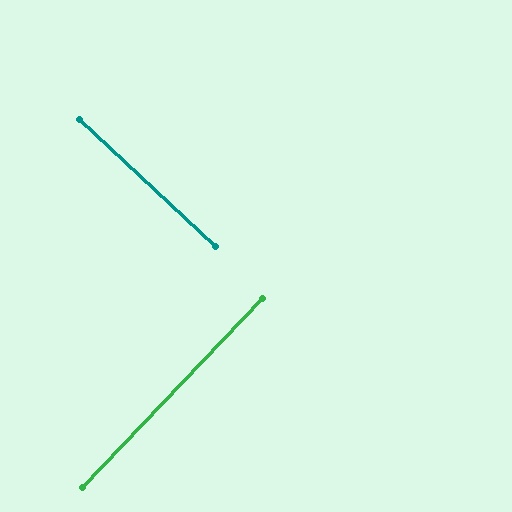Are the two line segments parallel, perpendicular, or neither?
Perpendicular — they meet at approximately 90°.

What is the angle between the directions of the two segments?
Approximately 90 degrees.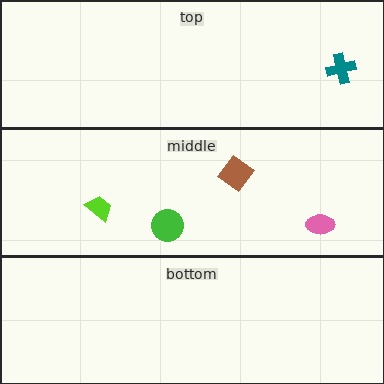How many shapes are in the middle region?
4.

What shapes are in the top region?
The teal cross.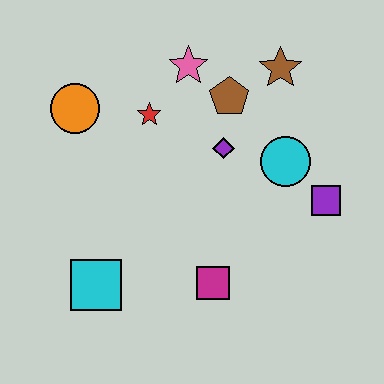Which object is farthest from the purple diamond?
The cyan square is farthest from the purple diamond.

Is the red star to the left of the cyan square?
No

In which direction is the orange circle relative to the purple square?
The orange circle is to the left of the purple square.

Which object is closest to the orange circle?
The red star is closest to the orange circle.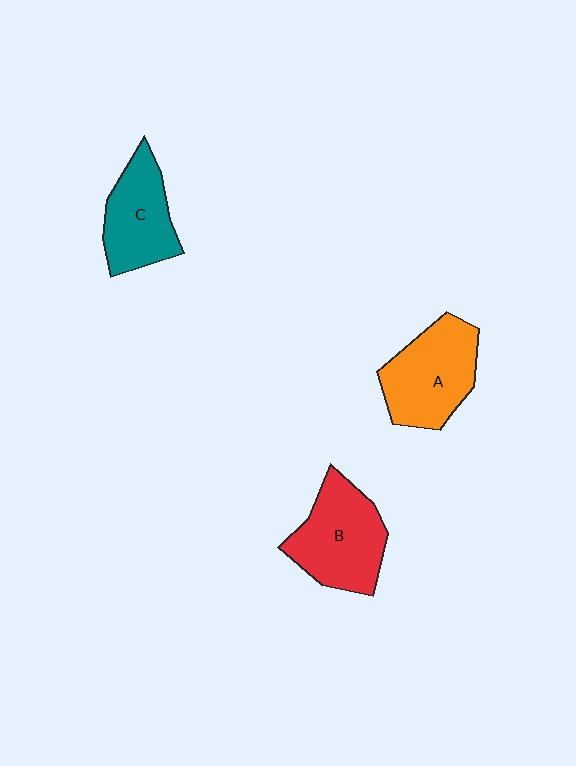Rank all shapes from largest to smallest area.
From largest to smallest: B (red), A (orange), C (teal).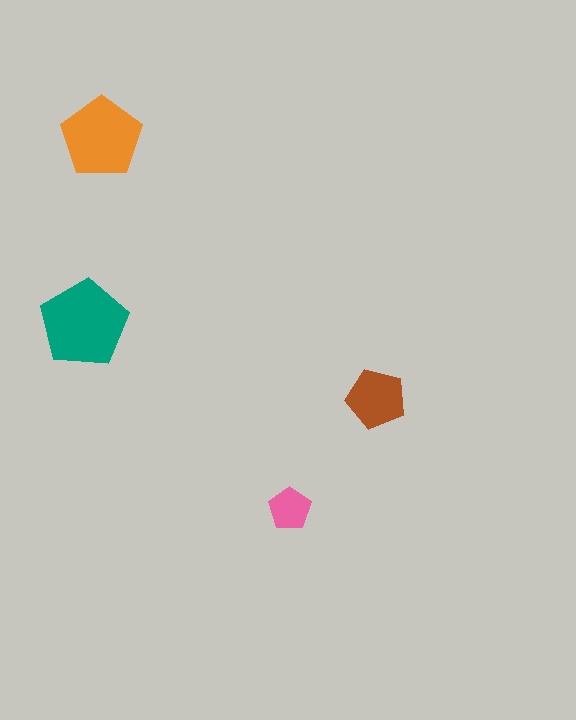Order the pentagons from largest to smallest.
the teal one, the orange one, the brown one, the pink one.